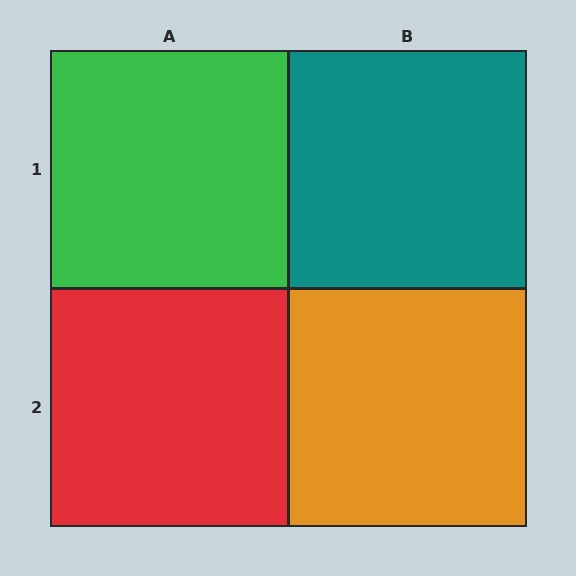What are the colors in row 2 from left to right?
Red, orange.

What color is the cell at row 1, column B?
Teal.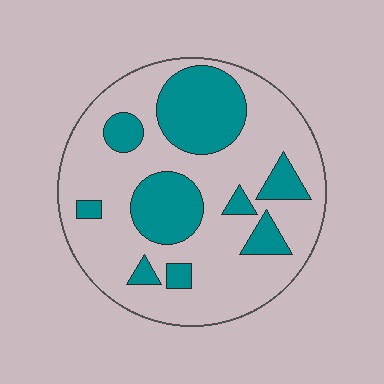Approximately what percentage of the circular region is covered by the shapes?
Approximately 30%.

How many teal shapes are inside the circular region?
9.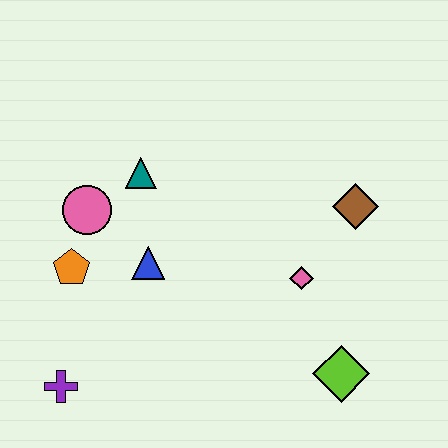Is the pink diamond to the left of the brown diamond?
Yes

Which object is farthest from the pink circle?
The lime diamond is farthest from the pink circle.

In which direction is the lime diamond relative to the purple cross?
The lime diamond is to the right of the purple cross.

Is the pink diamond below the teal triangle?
Yes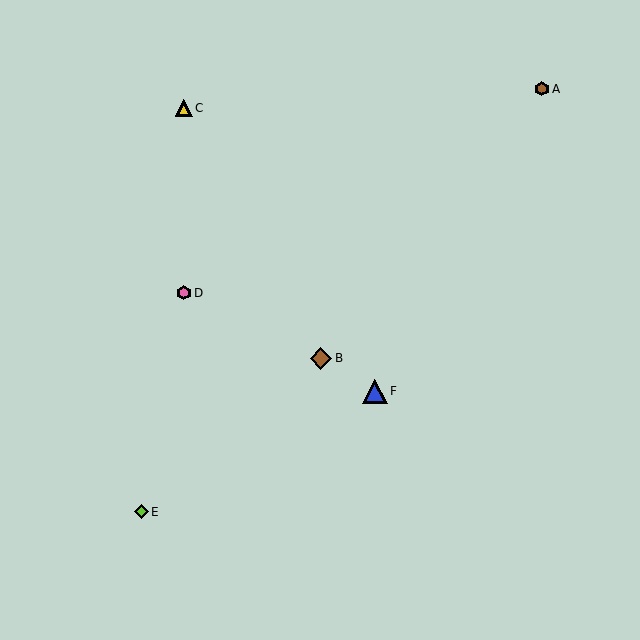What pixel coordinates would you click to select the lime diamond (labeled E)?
Click at (142, 512) to select the lime diamond E.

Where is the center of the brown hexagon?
The center of the brown hexagon is at (542, 89).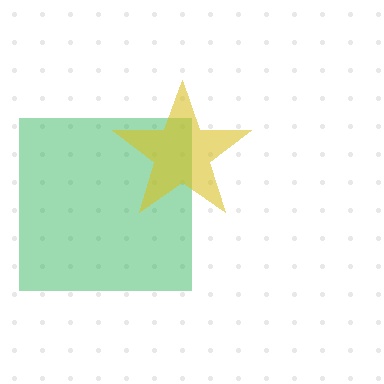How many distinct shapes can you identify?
There are 2 distinct shapes: a green square, a yellow star.